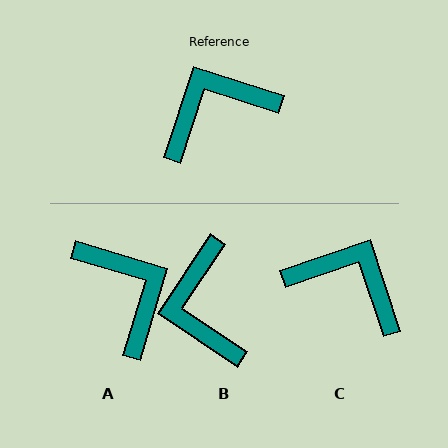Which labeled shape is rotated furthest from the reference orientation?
A, about 89 degrees away.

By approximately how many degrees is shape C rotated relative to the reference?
Approximately 54 degrees clockwise.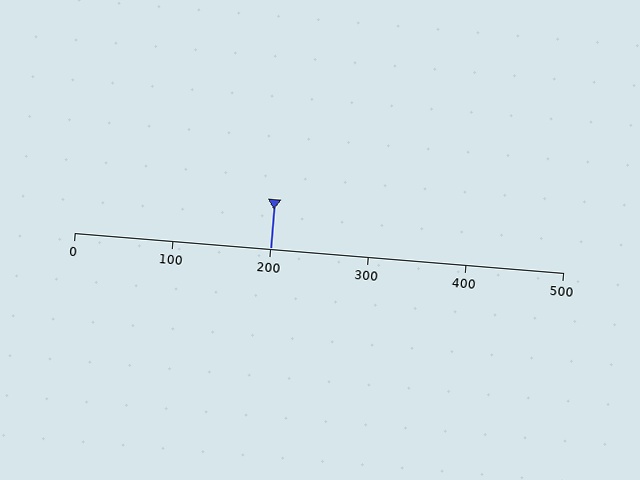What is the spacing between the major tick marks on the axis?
The major ticks are spaced 100 apart.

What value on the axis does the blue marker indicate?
The marker indicates approximately 200.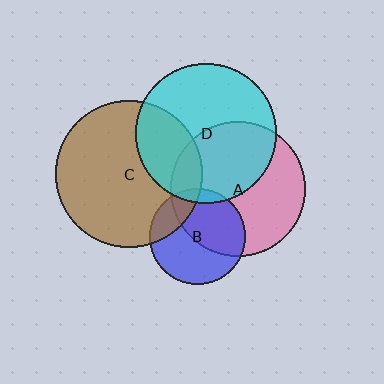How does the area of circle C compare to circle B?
Approximately 2.4 times.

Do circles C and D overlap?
Yes.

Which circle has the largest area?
Circle C (brown).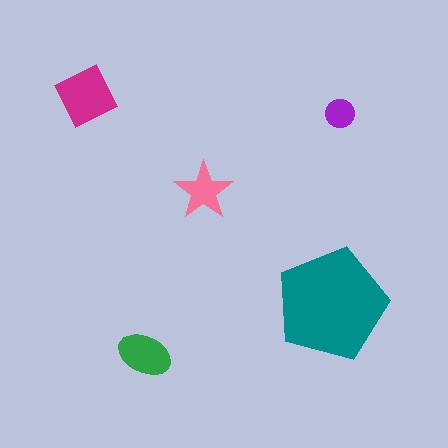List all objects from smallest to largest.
The purple circle, the pink star, the green ellipse, the magenta diamond, the teal pentagon.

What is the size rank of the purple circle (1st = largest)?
5th.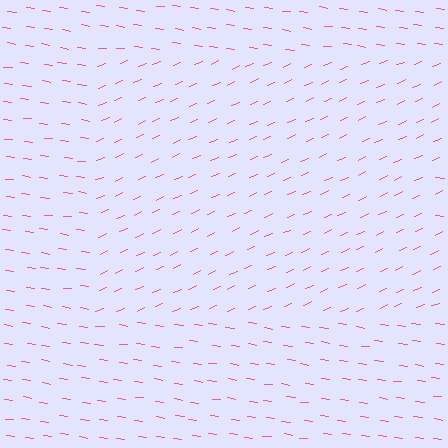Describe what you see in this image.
The image is filled with small pink line segments. A rectangle region in the image has lines oriented differently from the surrounding lines, creating a visible texture boundary.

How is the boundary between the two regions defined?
The boundary is defined purely by a change in line orientation (approximately 31 degrees difference). All lines are the same color and thickness.